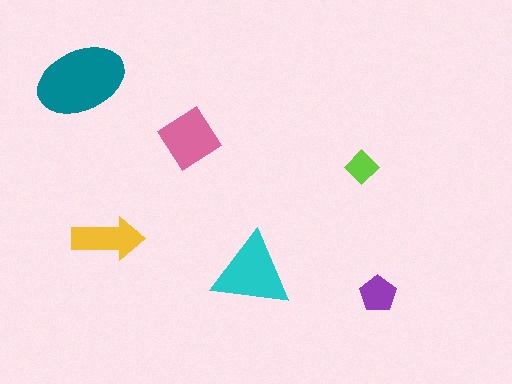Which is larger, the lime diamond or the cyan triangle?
The cyan triangle.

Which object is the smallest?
The lime diamond.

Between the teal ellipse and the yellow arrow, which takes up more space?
The teal ellipse.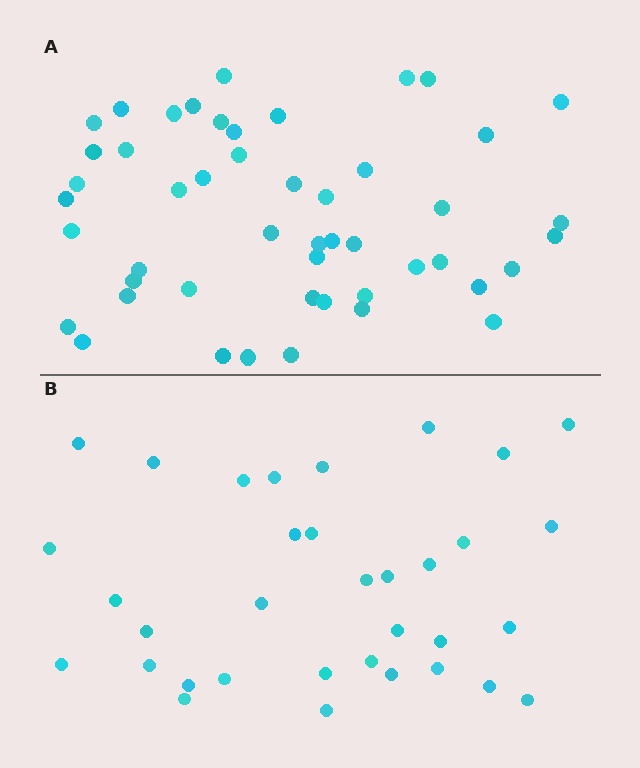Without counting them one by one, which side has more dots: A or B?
Region A (the top region) has more dots.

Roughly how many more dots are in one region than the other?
Region A has approximately 15 more dots than region B.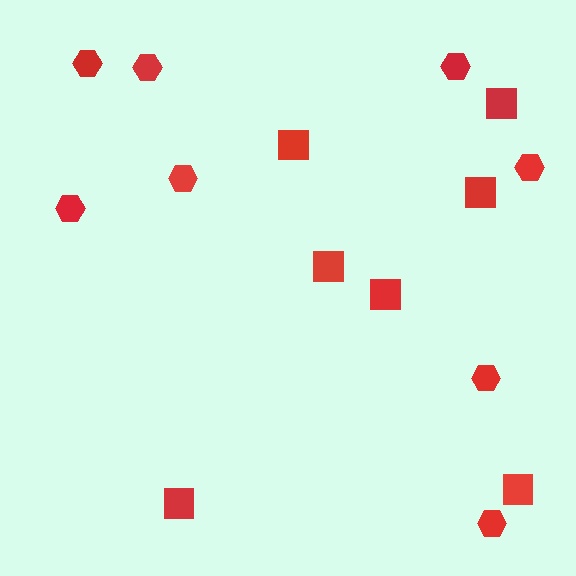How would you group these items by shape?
There are 2 groups: one group of hexagons (8) and one group of squares (7).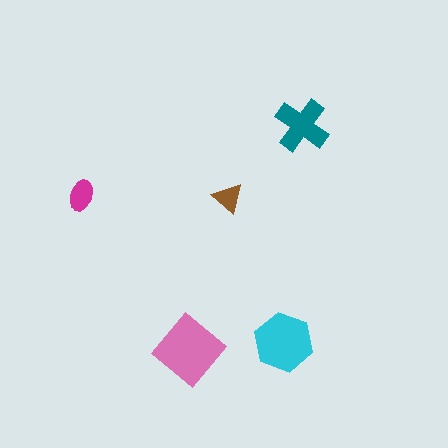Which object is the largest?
The pink diamond.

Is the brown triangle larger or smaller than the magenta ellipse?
Smaller.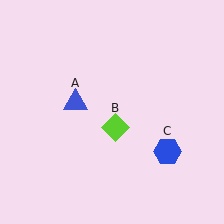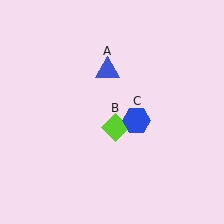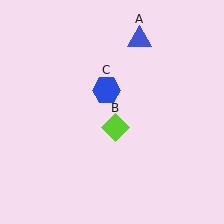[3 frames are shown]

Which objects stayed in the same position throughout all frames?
Lime diamond (object B) remained stationary.